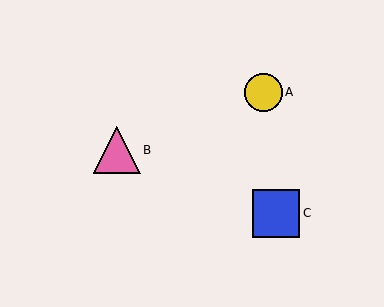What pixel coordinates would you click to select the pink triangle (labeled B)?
Click at (117, 150) to select the pink triangle B.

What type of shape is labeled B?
Shape B is a pink triangle.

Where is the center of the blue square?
The center of the blue square is at (276, 213).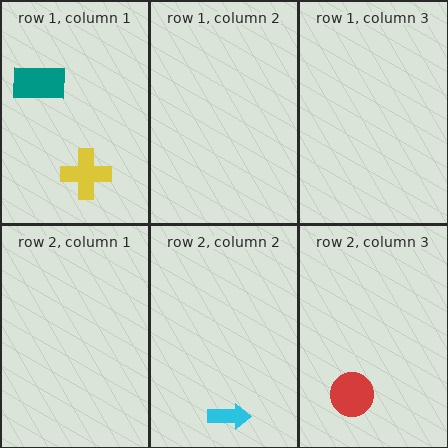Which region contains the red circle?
The row 2, column 3 region.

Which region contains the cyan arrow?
The row 2, column 2 region.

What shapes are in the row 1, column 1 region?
The yellow cross, the teal rectangle.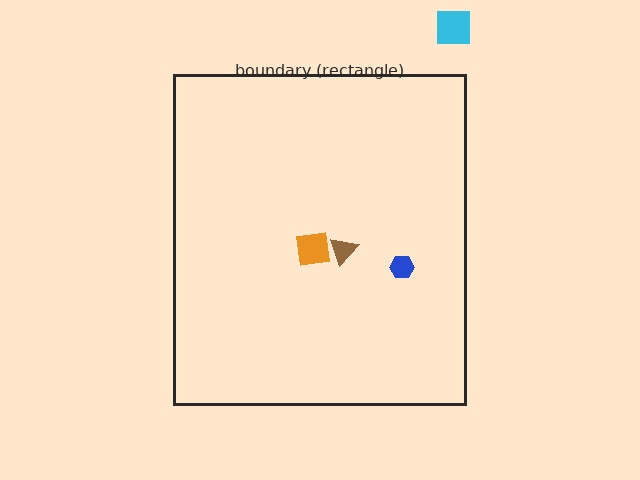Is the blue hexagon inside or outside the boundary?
Inside.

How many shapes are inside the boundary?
3 inside, 1 outside.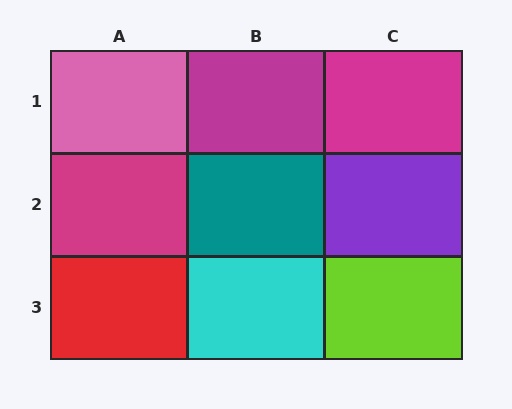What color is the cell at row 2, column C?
Purple.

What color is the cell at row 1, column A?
Pink.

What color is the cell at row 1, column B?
Magenta.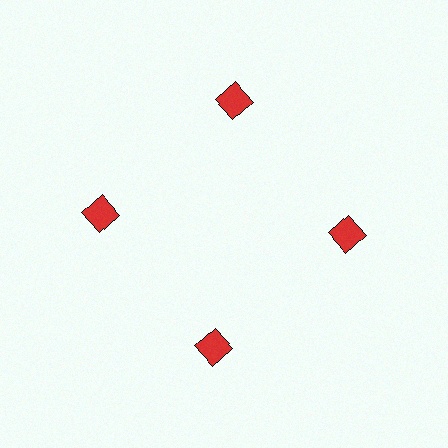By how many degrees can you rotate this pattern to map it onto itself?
The pattern maps onto itself every 90 degrees of rotation.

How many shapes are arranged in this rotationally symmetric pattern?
There are 4 shapes, arranged in 4 groups of 1.